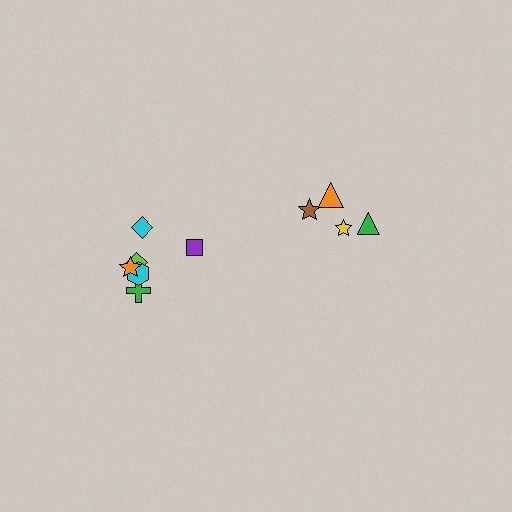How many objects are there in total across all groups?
There are 10 objects.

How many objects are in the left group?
There are 6 objects.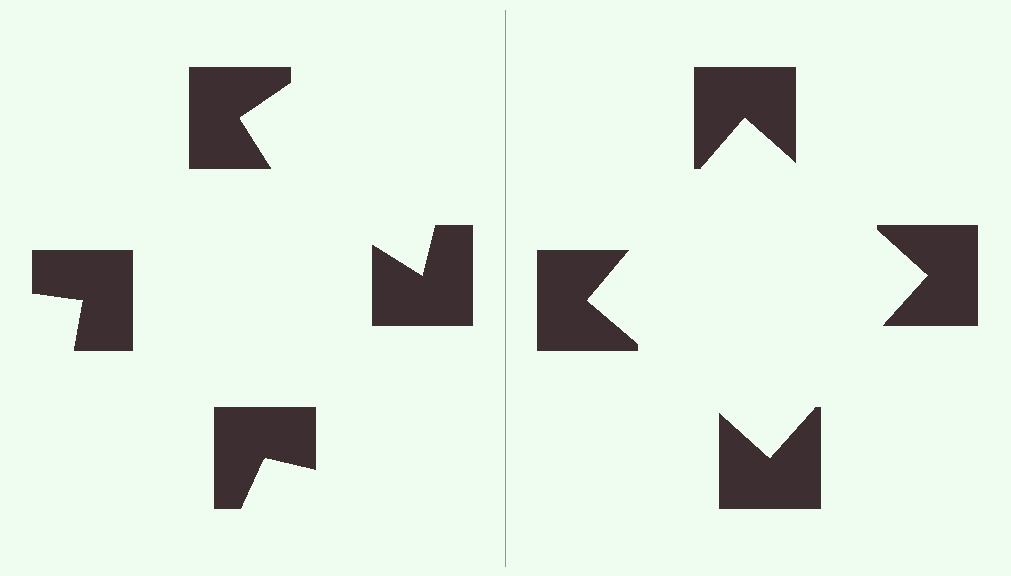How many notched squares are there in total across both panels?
8 — 4 on each side.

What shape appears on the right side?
An illusory square.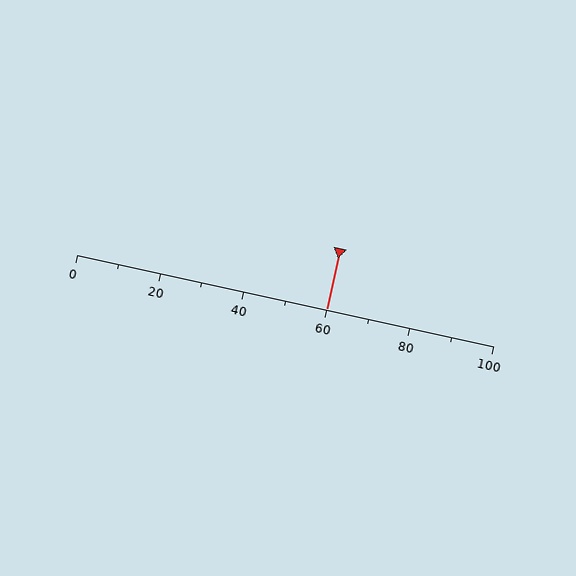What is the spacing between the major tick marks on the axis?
The major ticks are spaced 20 apart.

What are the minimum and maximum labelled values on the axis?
The axis runs from 0 to 100.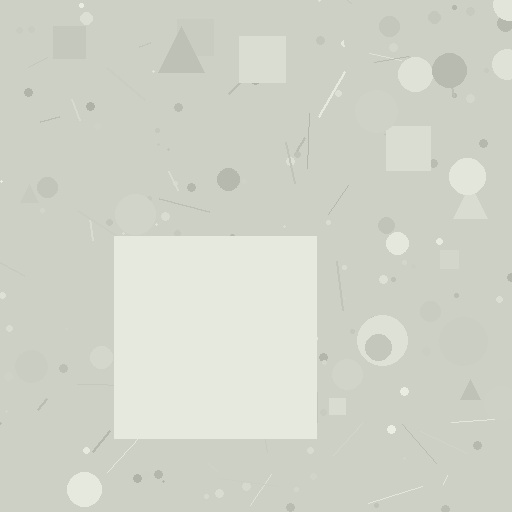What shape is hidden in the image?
A square is hidden in the image.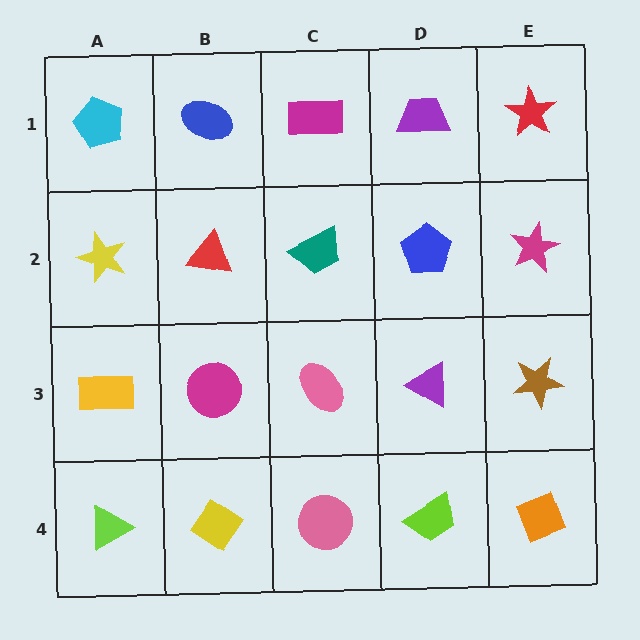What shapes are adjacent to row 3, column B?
A red triangle (row 2, column B), a yellow diamond (row 4, column B), a yellow rectangle (row 3, column A), a pink ellipse (row 3, column C).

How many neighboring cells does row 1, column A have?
2.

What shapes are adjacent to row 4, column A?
A yellow rectangle (row 3, column A), a yellow diamond (row 4, column B).